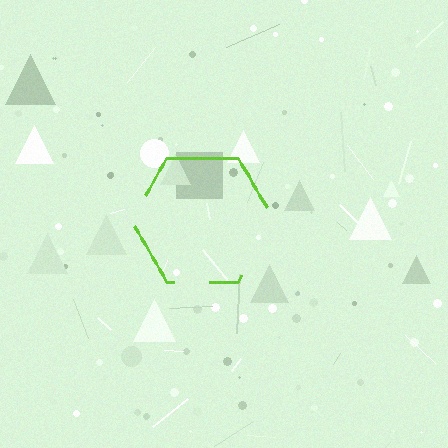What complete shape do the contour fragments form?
The contour fragments form a hexagon.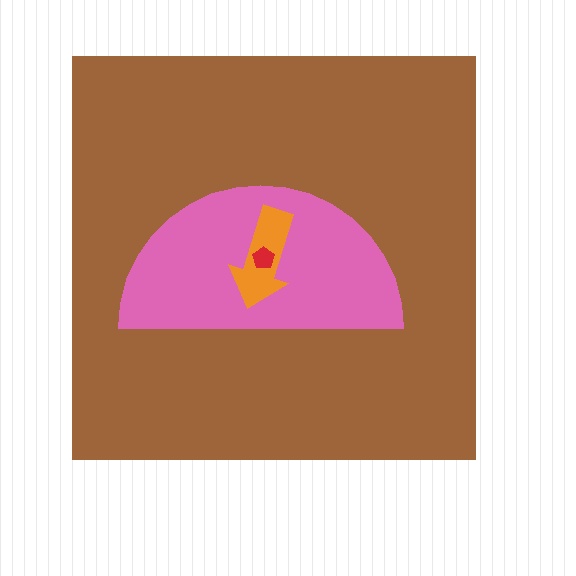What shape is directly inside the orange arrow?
The red pentagon.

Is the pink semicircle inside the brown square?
Yes.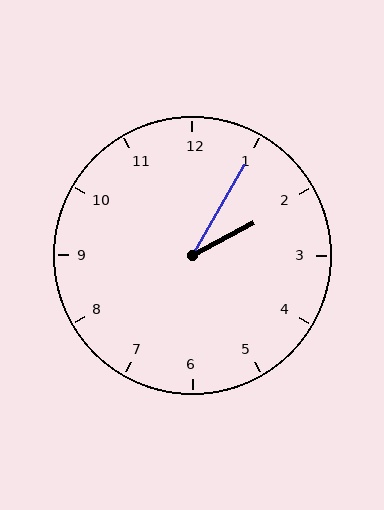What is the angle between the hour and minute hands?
Approximately 32 degrees.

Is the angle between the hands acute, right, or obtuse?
It is acute.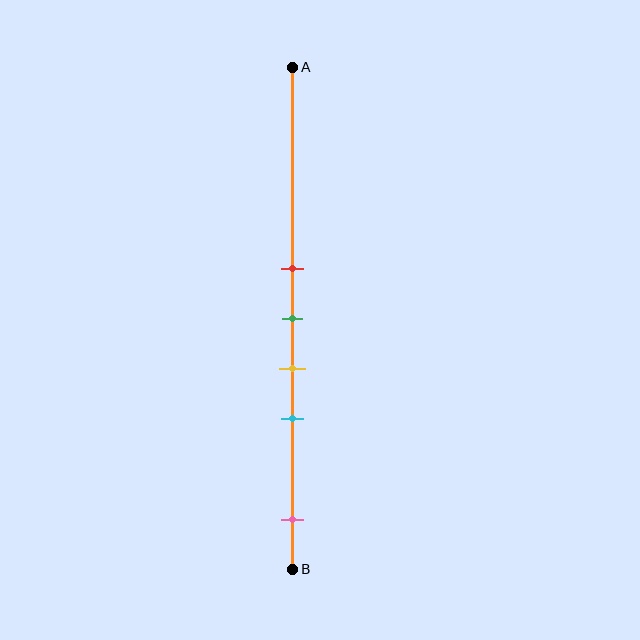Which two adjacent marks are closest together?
The red and green marks are the closest adjacent pair.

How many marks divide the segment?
There are 5 marks dividing the segment.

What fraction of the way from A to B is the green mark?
The green mark is approximately 50% (0.5) of the way from A to B.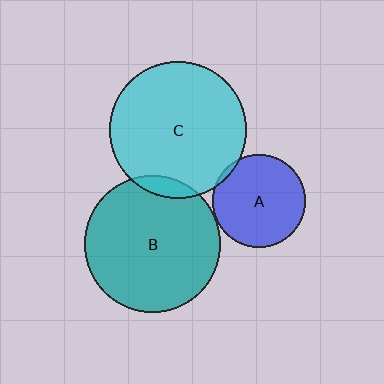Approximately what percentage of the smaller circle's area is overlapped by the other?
Approximately 5%.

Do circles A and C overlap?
Yes.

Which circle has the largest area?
Circle C (cyan).